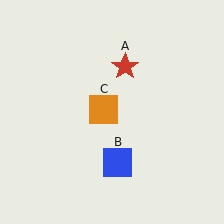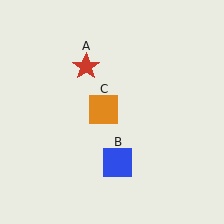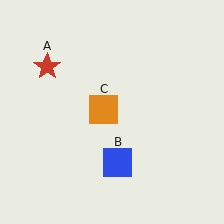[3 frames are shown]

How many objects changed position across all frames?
1 object changed position: red star (object A).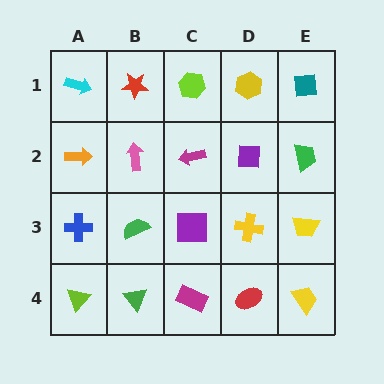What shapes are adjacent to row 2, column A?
A cyan arrow (row 1, column A), a blue cross (row 3, column A), a pink arrow (row 2, column B).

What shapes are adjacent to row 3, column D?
A purple square (row 2, column D), a red ellipse (row 4, column D), a purple square (row 3, column C), a yellow trapezoid (row 3, column E).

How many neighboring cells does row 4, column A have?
2.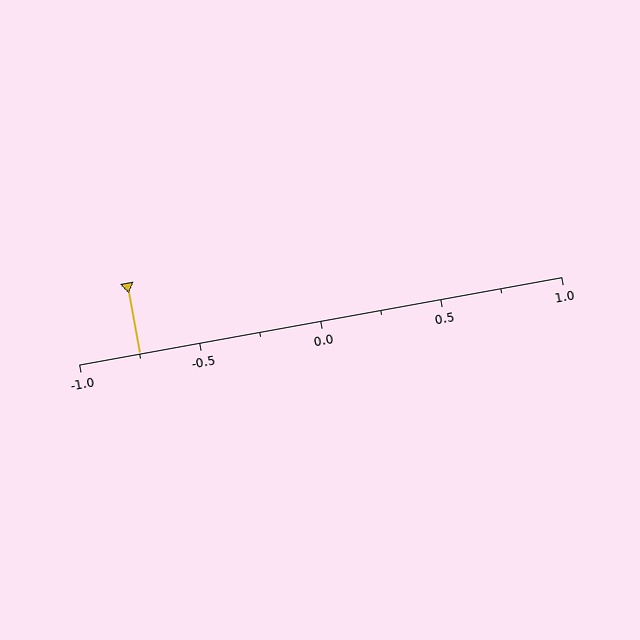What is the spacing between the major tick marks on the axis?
The major ticks are spaced 0.5 apart.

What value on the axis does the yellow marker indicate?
The marker indicates approximately -0.75.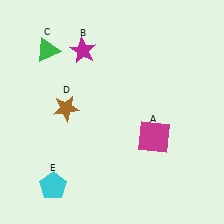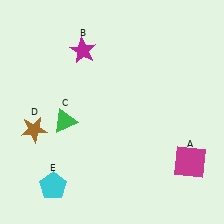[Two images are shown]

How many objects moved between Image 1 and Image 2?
3 objects moved between the two images.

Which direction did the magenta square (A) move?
The magenta square (A) moved right.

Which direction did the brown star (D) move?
The brown star (D) moved left.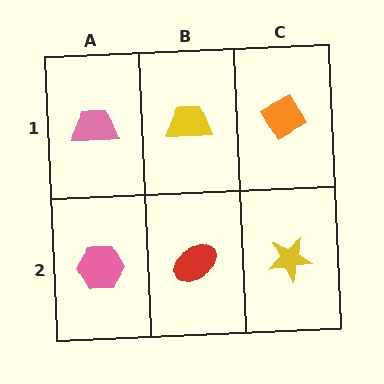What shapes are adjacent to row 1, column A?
A pink hexagon (row 2, column A), a yellow trapezoid (row 1, column B).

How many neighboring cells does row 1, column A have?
2.